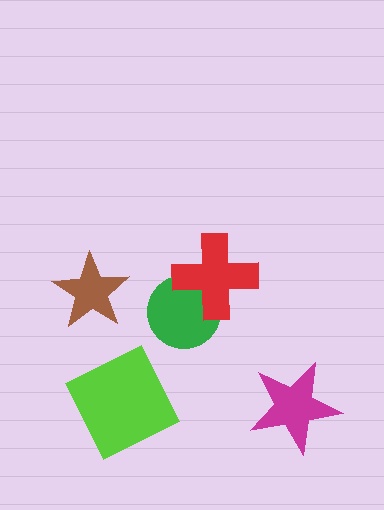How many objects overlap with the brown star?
0 objects overlap with the brown star.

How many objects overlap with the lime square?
0 objects overlap with the lime square.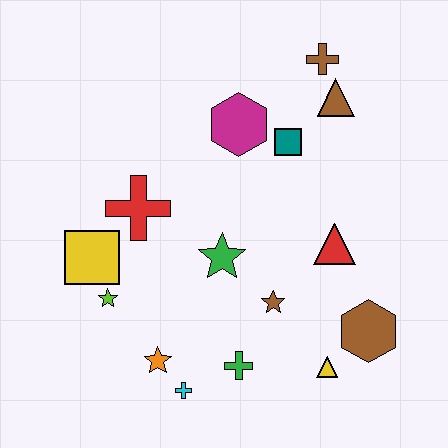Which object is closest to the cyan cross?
The orange star is closest to the cyan cross.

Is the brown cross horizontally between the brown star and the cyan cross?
No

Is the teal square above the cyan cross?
Yes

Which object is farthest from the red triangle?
The yellow square is farthest from the red triangle.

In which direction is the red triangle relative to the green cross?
The red triangle is above the green cross.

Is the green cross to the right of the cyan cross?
Yes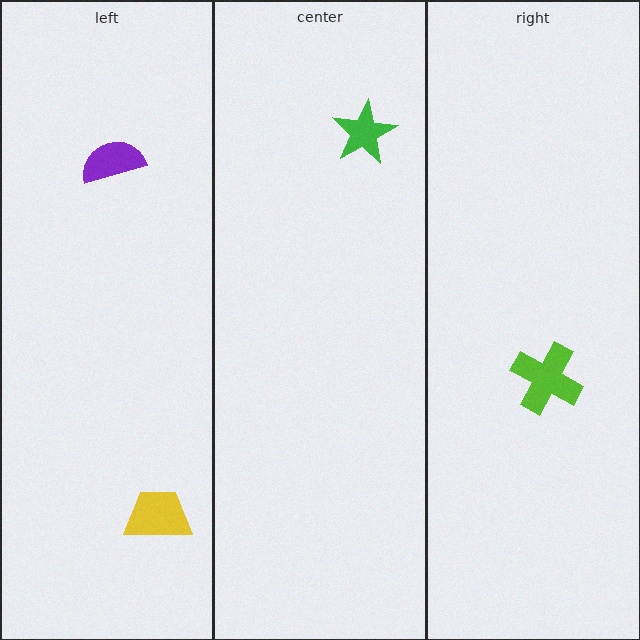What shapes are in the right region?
The lime cross.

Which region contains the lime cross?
The right region.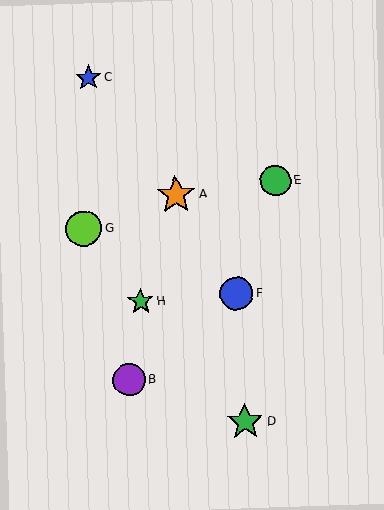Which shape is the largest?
The orange star (labeled A) is the largest.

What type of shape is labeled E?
Shape E is a green circle.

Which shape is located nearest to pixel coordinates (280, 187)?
The green circle (labeled E) at (275, 181) is nearest to that location.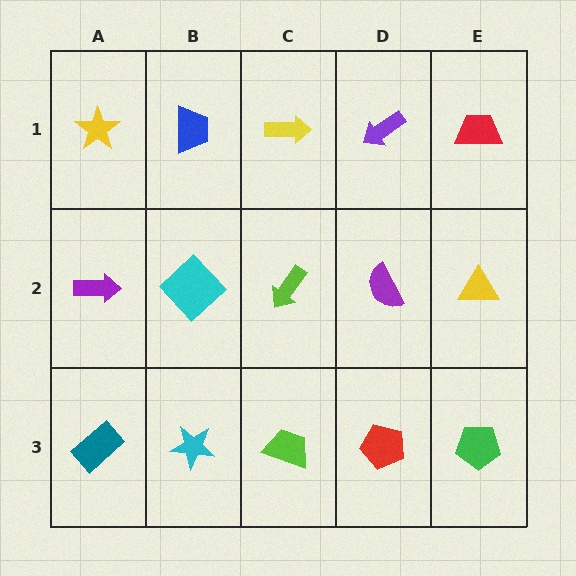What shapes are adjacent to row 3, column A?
A purple arrow (row 2, column A), a cyan star (row 3, column B).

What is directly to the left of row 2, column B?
A purple arrow.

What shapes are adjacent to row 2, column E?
A red trapezoid (row 1, column E), a green pentagon (row 3, column E), a purple semicircle (row 2, column D).